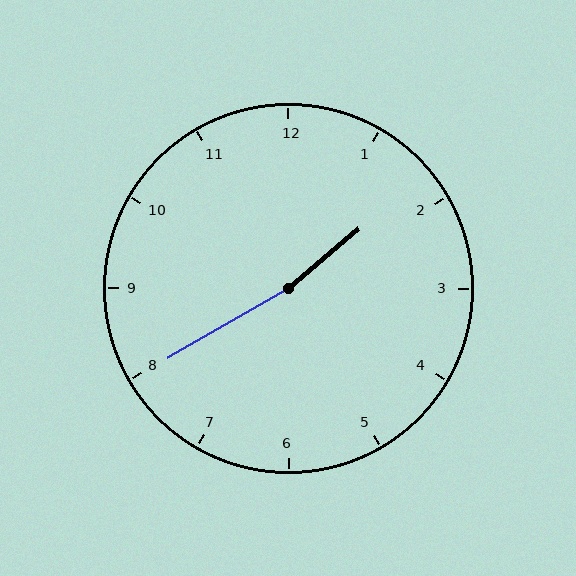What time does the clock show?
1:40.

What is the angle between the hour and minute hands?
Approximately 170 degrees.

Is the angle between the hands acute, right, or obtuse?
It is obtuse.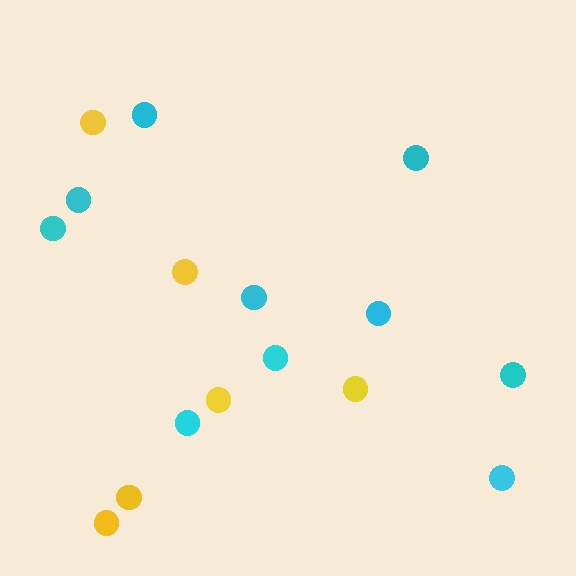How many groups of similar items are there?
There are 2 groups: one group of yellow circles (6) and one group of cyan circles (10).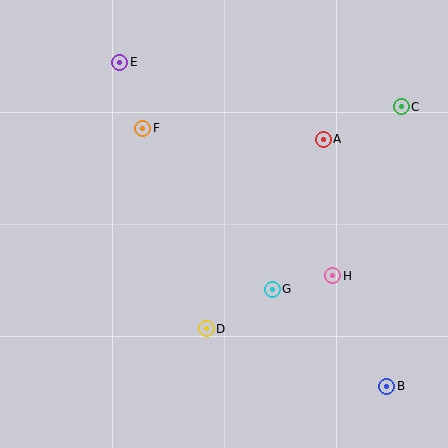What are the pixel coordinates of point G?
Point G is at (272, 289).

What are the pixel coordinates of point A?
Point A is at (323, 139).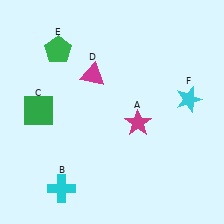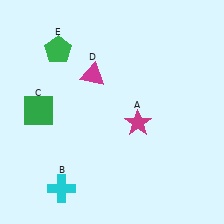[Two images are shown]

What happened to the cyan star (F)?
The cyan star (F) was removed in Image 2. It was in the top-right area of Image 1.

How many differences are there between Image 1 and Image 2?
There is 1 difference between the two images.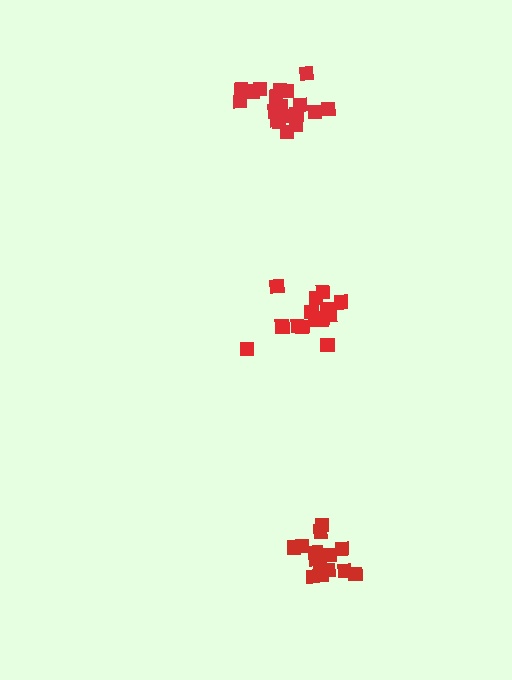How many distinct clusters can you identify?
There are 3 distinct clusters.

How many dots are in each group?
Group 1: 20 dots, Group 2: 16 dots, Group 3: 15 dots (51 total).